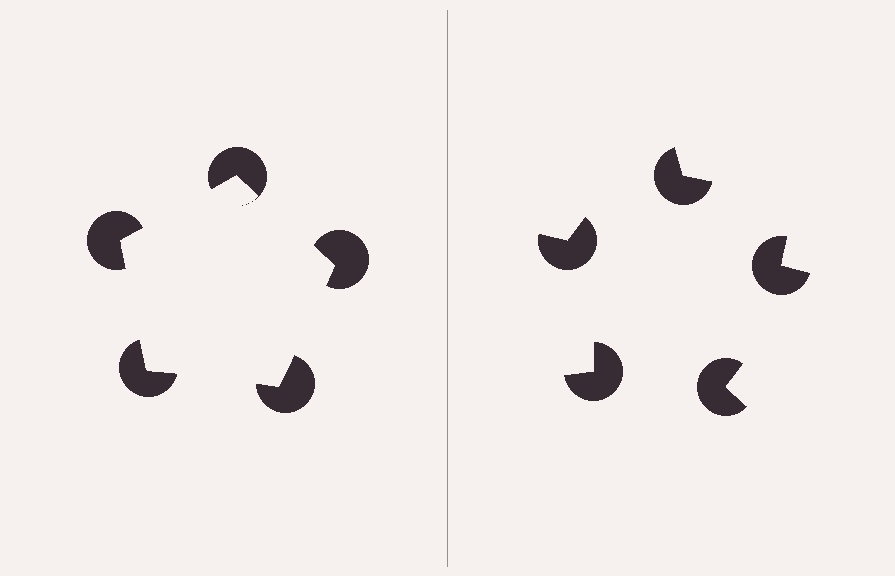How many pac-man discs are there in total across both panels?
10 — 5 on each side.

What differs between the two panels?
The pac-man discs are positioned identically on both sides; only the wedge orientations differ. On the left they align to a pentagon; on the right they are misaligned.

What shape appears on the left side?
An illusory pentagon.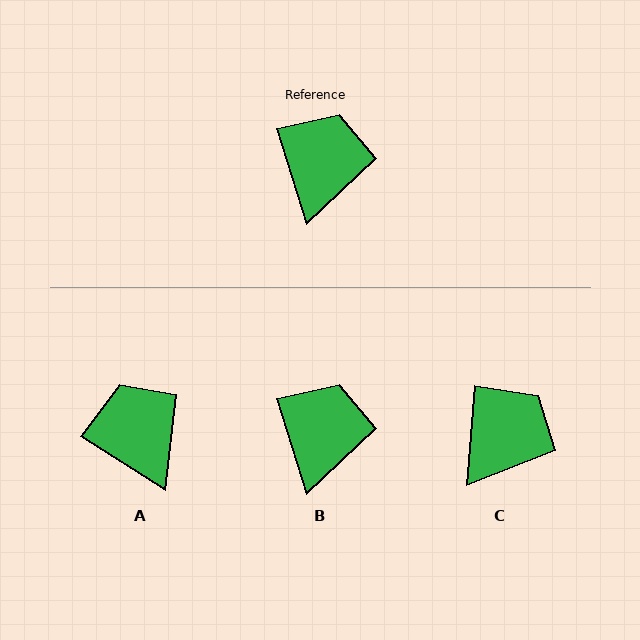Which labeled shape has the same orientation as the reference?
B.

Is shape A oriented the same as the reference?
No, it is off by about 40 degrees.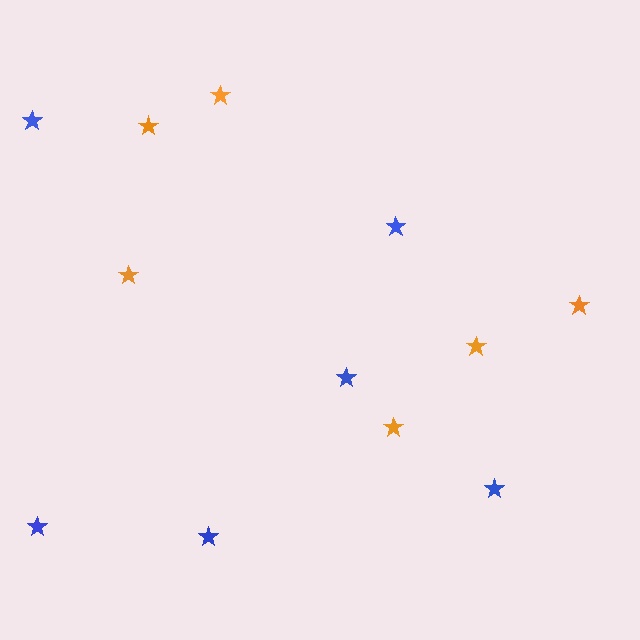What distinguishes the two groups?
There are 2 groups: one group of blue stars (6) and one group of orange stars (6).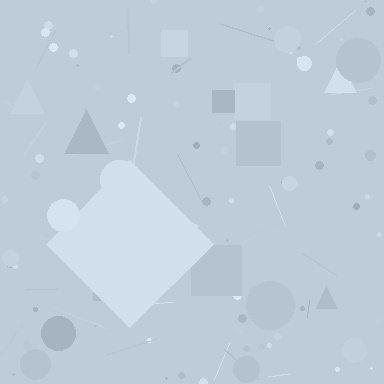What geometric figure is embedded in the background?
A diamond is embedded in the background.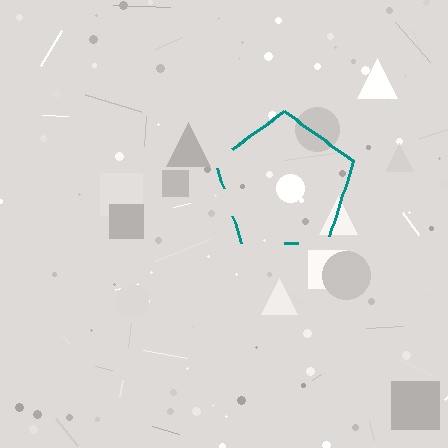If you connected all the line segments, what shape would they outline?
They would outline a pentagon.